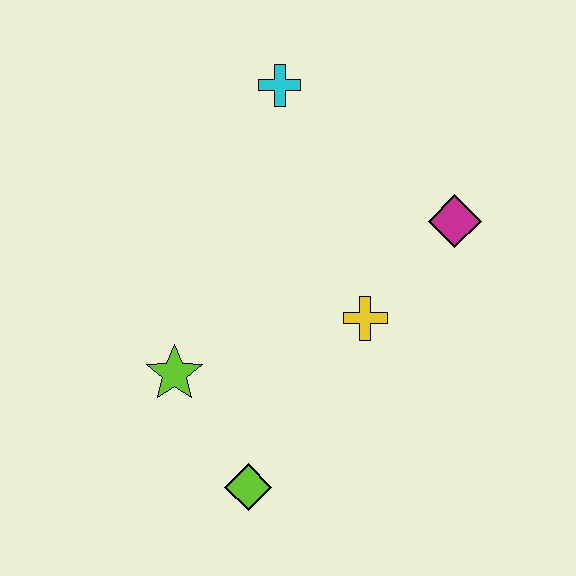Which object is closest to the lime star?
The lime diamond is closest to the lime star.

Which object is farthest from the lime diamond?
The cyan cross is farthest from the lime diamond.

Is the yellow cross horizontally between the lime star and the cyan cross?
No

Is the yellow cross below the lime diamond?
No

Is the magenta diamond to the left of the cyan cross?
No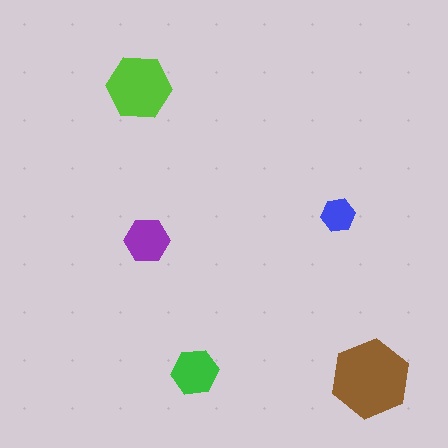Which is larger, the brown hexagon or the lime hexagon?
The brown one.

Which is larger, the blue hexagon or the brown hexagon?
The brown one.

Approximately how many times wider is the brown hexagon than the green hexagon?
About 1.5 times wider.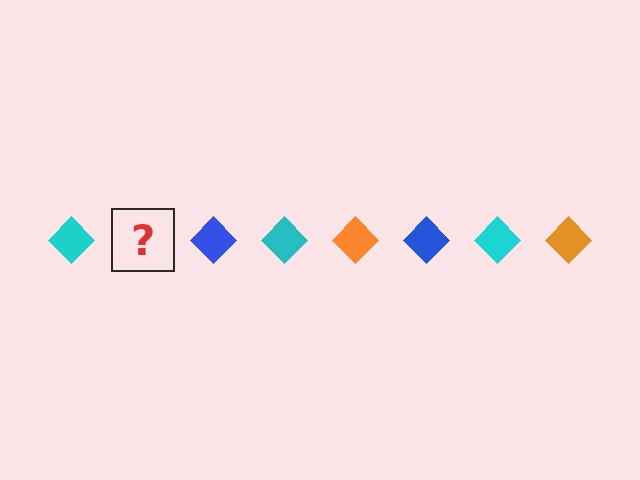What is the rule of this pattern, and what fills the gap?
The rule is that the pattern cycles through cyan, orange, blue diamonds. The gap should be filled with an orange diamond.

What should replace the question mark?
The question mark should be replaced with an orange diamond.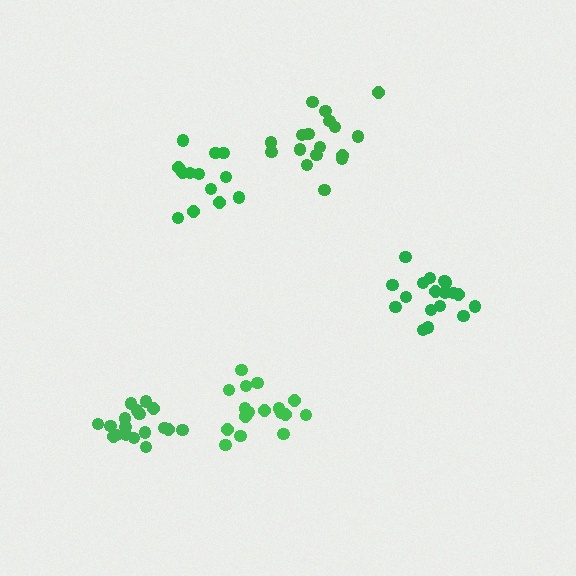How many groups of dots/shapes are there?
There are 5 groups.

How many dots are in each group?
Group 1: 13 dots, Group 2: 18 dots, Group 3: 18 dots, Group 4: 17 dots, Group 5: 18 dots (84 total).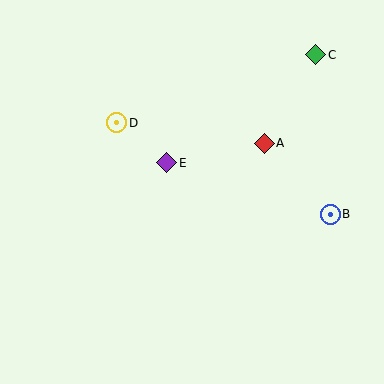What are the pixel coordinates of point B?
Point B is at (330, 214).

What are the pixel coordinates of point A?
Point A is at (264, 143).